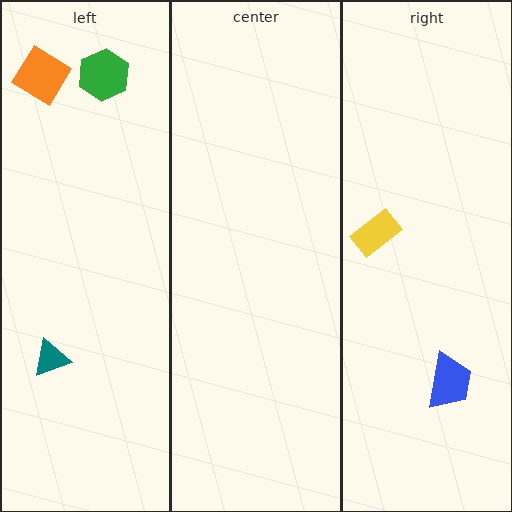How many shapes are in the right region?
2.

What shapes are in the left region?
The teal triangle, the orange diamond, the green hexagon.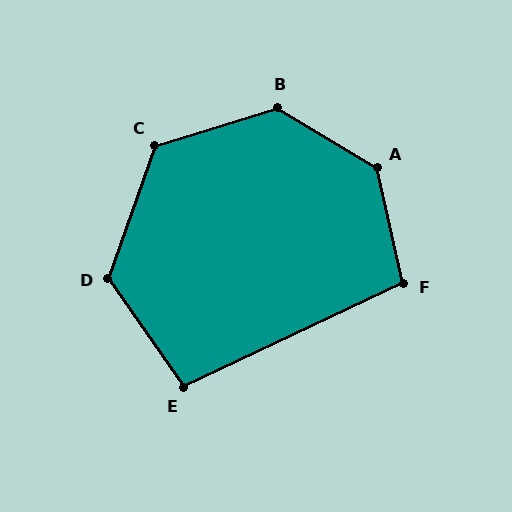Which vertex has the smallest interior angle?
E, at approximately 100 degrees.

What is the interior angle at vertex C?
Approximately 127 degrees (obtuse).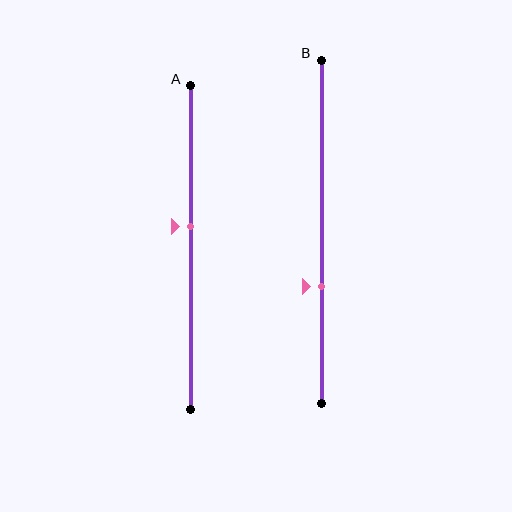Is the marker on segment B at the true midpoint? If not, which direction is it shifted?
No, the marker on segment B is shifted downward by about 16% of the segment length.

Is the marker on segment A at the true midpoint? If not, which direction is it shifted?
No, the marker on segment A is shifted upward by about 7% of the segment length.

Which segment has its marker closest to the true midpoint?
Segment A has its marker closest to the true midpoint.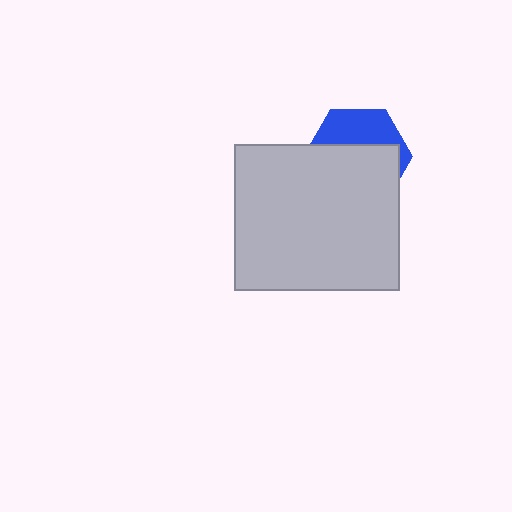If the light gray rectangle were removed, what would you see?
You would see the complete blue hexagon.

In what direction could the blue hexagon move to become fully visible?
The blue hexagon could move up. That would shift it out from behind the light gray rectangle entirely.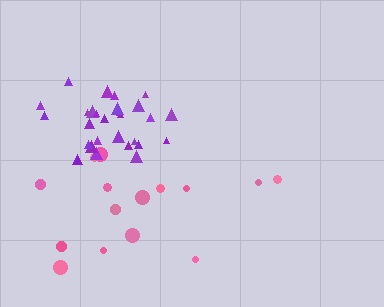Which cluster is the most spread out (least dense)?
Pink.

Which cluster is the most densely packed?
Purple.